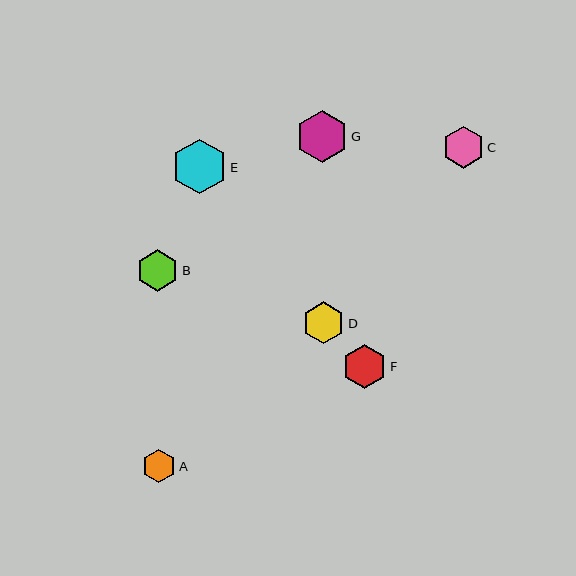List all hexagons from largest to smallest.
From largest to smallest: E, G, F, D, C, B, A.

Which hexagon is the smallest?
Hexagon A is the smallest with a size of approximately 33 pixels.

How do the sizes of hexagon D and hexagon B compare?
Hexagon D and hexagon B are approximately the same size.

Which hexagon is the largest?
Hexagon E is the largest with a size of approximately 55 pixels.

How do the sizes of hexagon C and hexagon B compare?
Hexagon C and hexagon B are approximately the same size.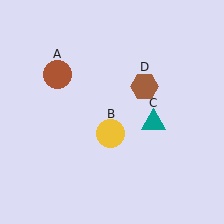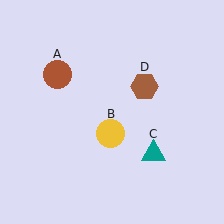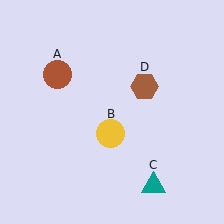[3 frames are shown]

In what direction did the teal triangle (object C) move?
The teal triangle (object C) moved down.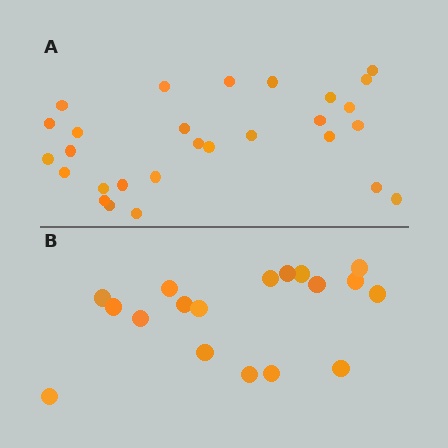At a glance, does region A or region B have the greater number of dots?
Region A (the top region) has more dots.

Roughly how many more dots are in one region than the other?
Region A has roughly 10 or so more dots than region B.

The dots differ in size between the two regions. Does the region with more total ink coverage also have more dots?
No. Region B has more total ink coverage because its dots are larger, but region A actually contains more individual dots. Total area can be misleading — the number of items is what matters here.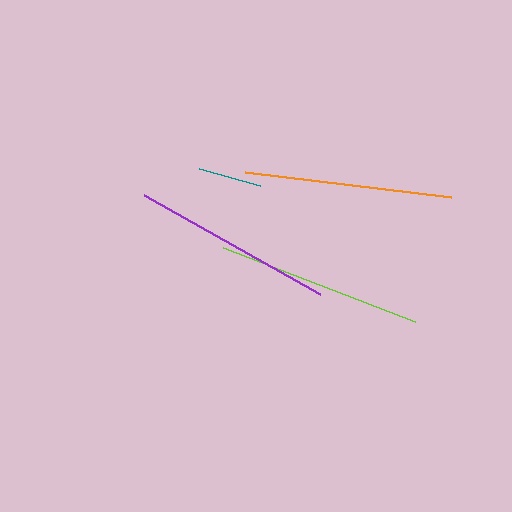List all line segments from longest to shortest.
From longest to shortest: orange, lime, purple, teal.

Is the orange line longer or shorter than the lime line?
The orange line is longer than the lime line.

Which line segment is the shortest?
The teal line is the shortest at approximately 63 pixels.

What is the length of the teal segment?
The teal segment is approximately 63 pixels long.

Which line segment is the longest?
The orange line is the longest at approximately 207 pixels.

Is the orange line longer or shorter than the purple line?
The orange line is longer than the purple line.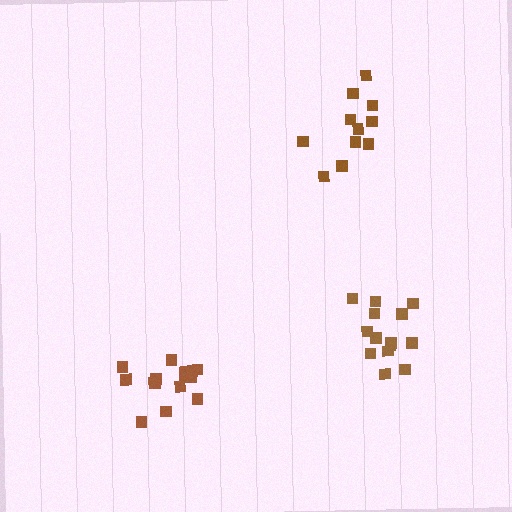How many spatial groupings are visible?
There are 3 spatial groupings.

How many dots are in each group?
Group 1: 14 dots, Group 2: 14 dots, Group 3: 11 dots (39 total).